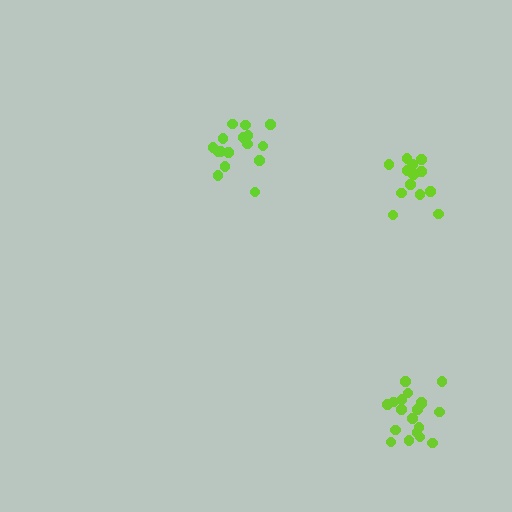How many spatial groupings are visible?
There are 3 spatial groupings.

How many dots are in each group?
Group 1: 13 dots, Group 2: 16 dots, Group 3: 19 dots (48 total).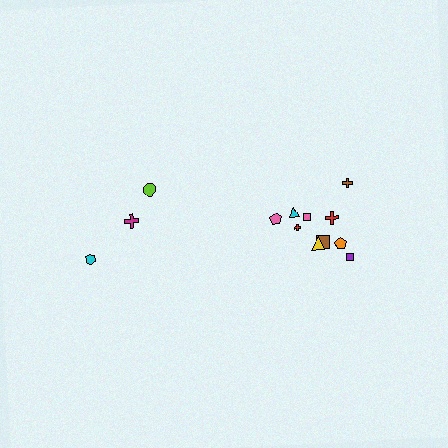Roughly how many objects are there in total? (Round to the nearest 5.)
Roughly 15 objects in total.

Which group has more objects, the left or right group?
The right group.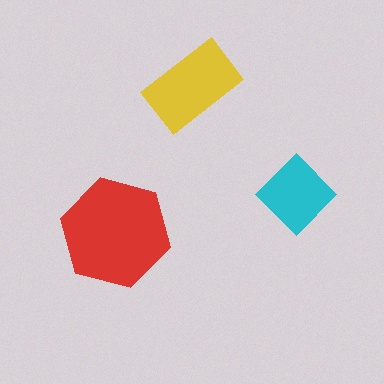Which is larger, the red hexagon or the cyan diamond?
The red hexagon.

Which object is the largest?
The red hexagon.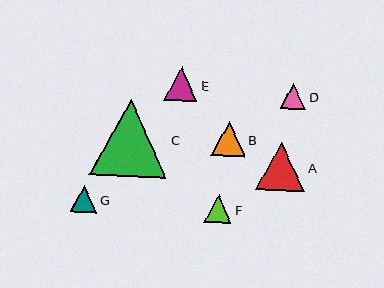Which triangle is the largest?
Triangle C is the largest with a size of approximately 77 pixels.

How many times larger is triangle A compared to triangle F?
Triangle A is approximately 1.8 times the size of triangle F.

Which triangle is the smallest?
Triangle D is the smallest with a size of approximately 25 pixels.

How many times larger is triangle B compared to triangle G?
Triangle B is approximately 1.3 times the size of triangle G.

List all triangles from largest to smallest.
From largest to smallest: C, A, B, E, F, G, D.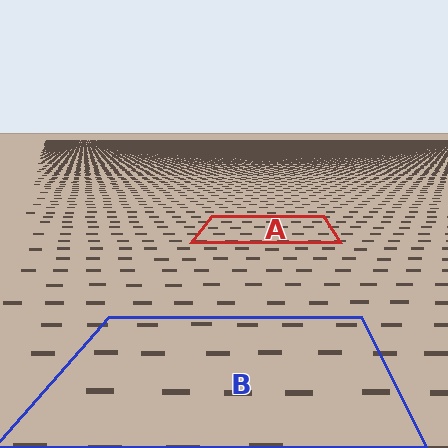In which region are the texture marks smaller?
The texture marks are smaller in region A, because it is farther away.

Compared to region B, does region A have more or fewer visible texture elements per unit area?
Region A has more texture elements per unit area — they are packed more densely because it is farther away.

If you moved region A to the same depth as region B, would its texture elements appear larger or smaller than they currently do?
They would appear larger. At a closer depth, the same texture elements are projected at a bigger on-screen size.